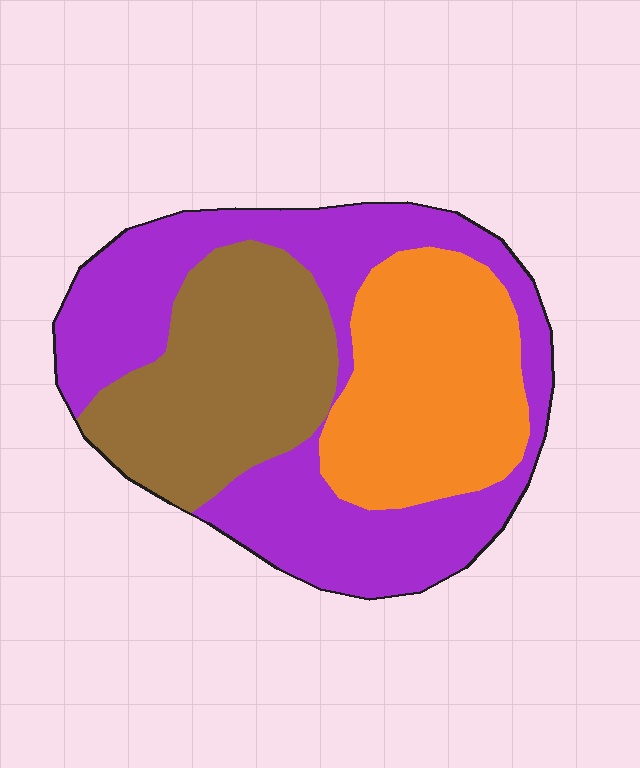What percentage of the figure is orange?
Orange takes up between a quarter and a half of the figure.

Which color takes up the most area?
Purple, at roughly 45%.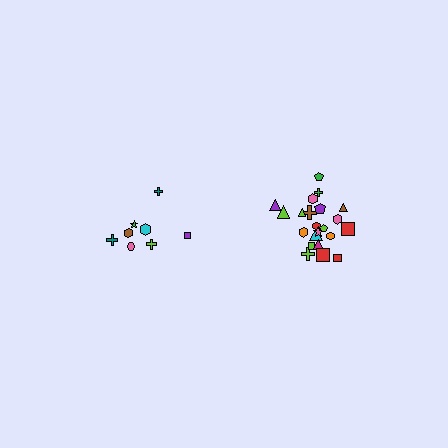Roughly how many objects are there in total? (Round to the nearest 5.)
Roughly 30 objects in total.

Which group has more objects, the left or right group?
The right group.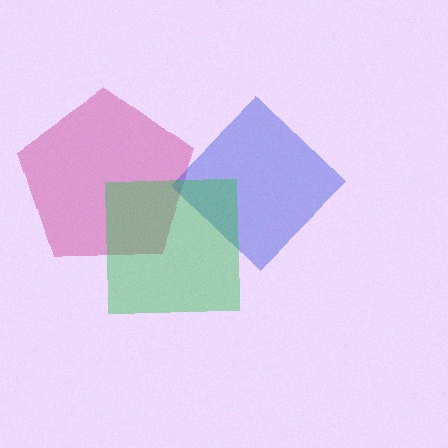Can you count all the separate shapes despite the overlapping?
Yes, there are 3 separate shapes.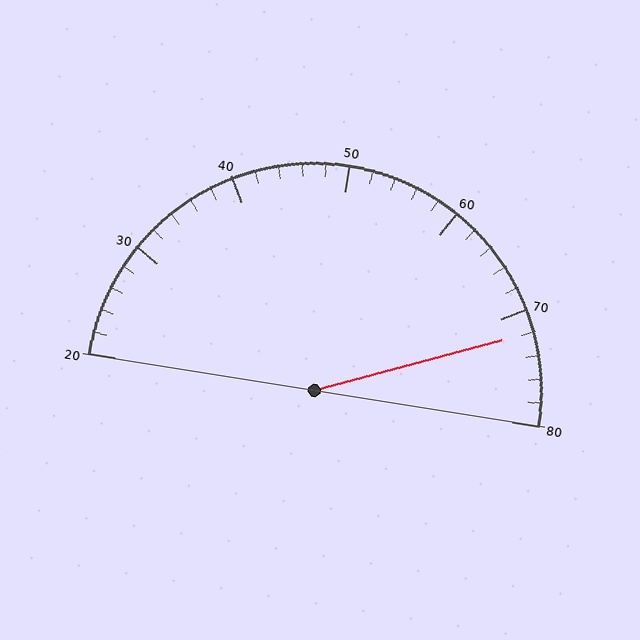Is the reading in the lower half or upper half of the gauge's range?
The reading is in the upper half of the range (20 to 80).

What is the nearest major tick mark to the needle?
The nearest major tick mark is 70.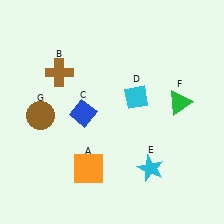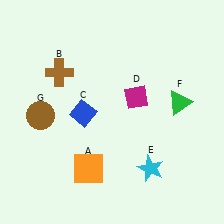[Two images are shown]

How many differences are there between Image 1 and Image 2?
There is 1 difference between the two images.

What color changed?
The diamond (D) changed from cyan in Image 1 to magenta in Image 2.